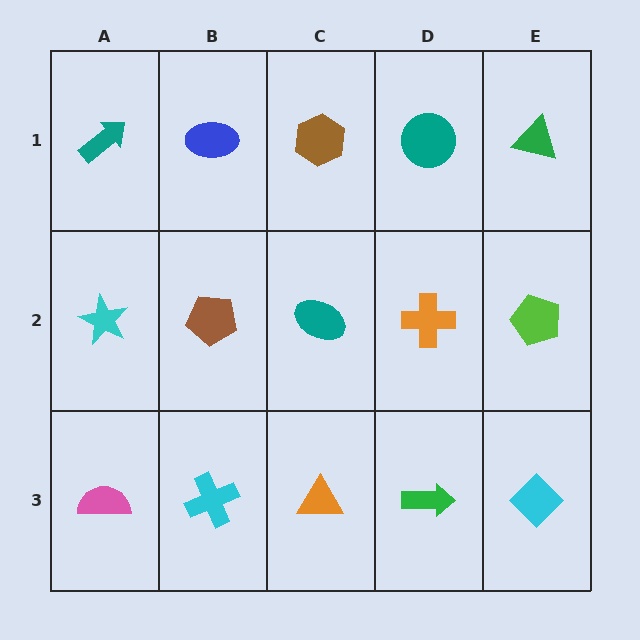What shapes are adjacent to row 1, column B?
A brown pentagon (row 2, column B), a teal arrow (row 1, column A), a brown hexagon (row 1, column C).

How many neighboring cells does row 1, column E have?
2.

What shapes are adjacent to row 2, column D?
A teal circle (row 1, column D), a green arrow (row 3, column D), a teal ellipse (row 2, column C), a lime pentagon (row 2, column E).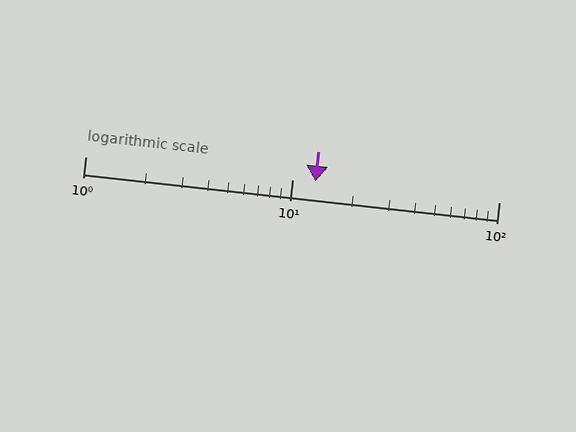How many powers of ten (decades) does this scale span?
The scale spans 2 decades, from 1 to 100.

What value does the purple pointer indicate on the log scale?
The pointer indicates approximately 13.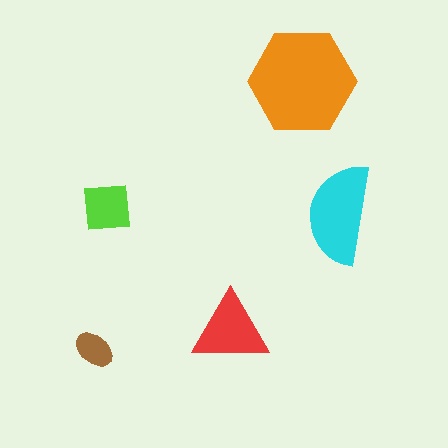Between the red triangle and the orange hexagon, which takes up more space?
The orange hexagon.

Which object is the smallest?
The brown ellipse.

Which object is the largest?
The orange hexagon.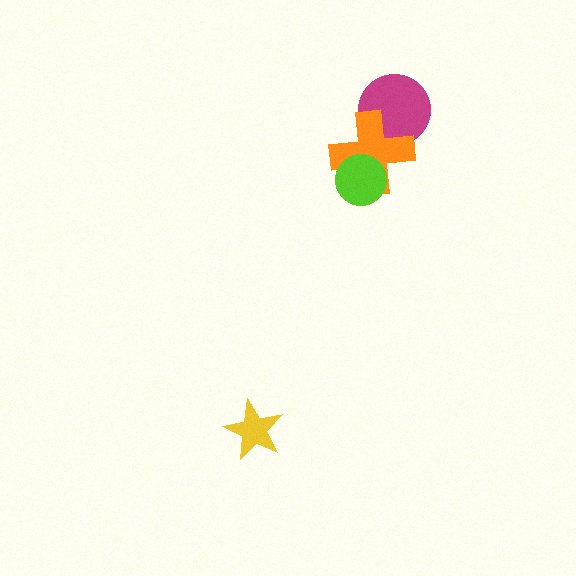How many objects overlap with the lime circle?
1 object overlaps with the lime circle.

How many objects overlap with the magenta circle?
1 object overlaps with the magenta circle.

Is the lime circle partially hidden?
No, no other shape covers it.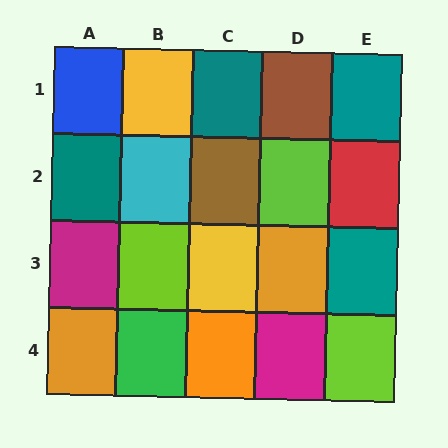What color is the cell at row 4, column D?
Magenta.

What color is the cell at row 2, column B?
Cyan.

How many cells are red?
1 cell is red.